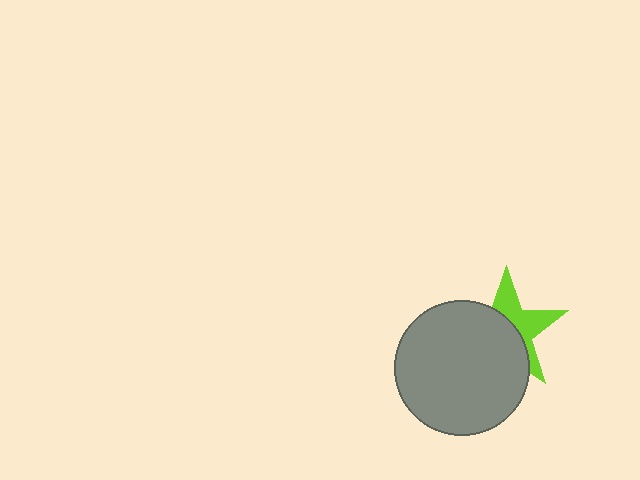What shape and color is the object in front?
The object in front is a gray circle.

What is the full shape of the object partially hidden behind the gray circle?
The partially hidden object is a lime star.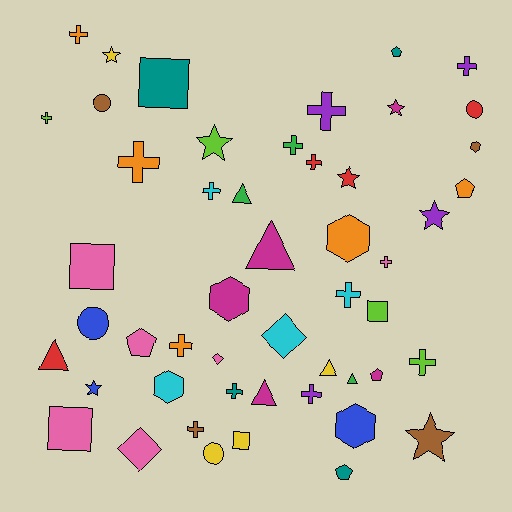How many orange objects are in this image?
There are 5 orange objects.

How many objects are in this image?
There are 50 objects.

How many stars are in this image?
There are 7 stars.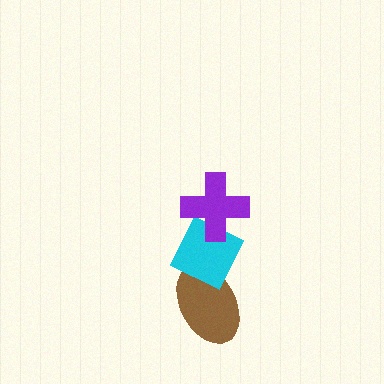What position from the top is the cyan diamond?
The cyan diamond is 2nd from the top.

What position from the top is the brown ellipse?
The brown ellipse is 3rd from the top.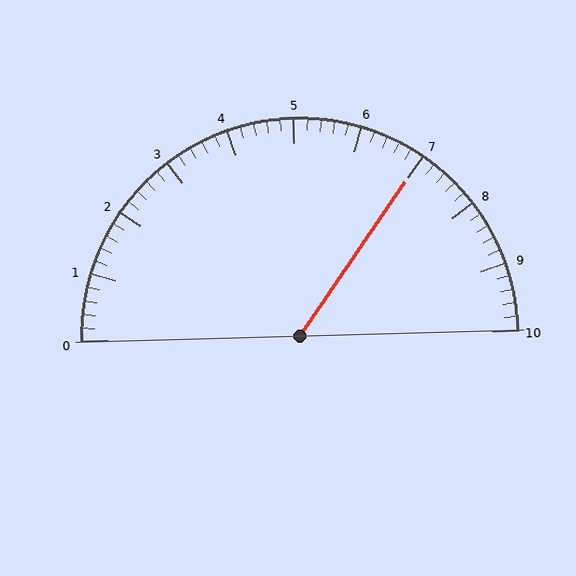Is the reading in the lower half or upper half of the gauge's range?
The reading is in the upper half of the range (0 to 10).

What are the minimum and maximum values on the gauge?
The gauge ranges from 0 to 10.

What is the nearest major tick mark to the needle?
The nearest major tick mark is 7.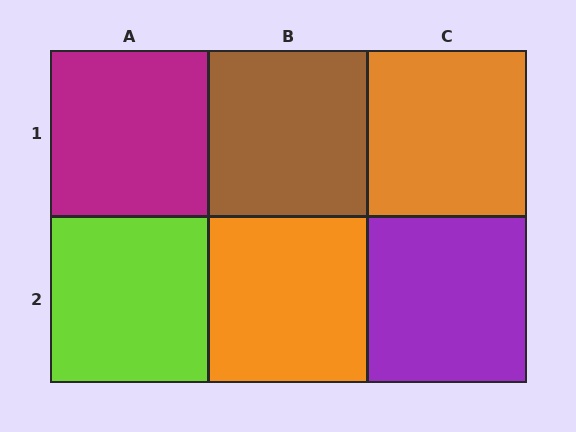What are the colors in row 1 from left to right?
Magenta, brown, orange.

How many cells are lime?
1 cell is lime.